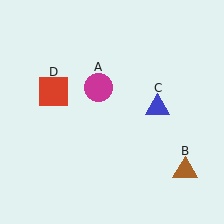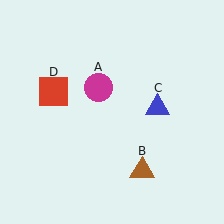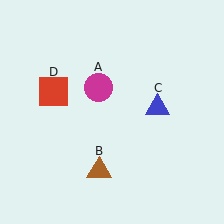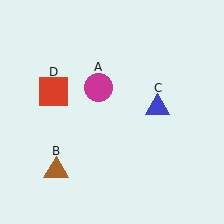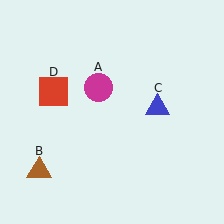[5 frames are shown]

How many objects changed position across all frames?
1 object changed position: brown triangle (object B).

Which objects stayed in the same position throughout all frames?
Magenta circle (object A) and blue triangle (object C) and red square (object D) remained stationary.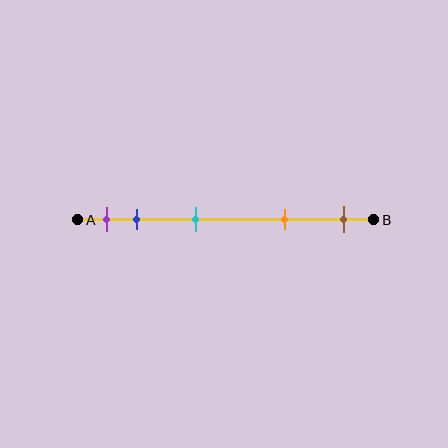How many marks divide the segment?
There are 5 marks dividing the segment.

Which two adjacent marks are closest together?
The purple and blue marks are the closest adjacent pair.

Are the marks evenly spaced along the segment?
No, the marks are not evenly spaced.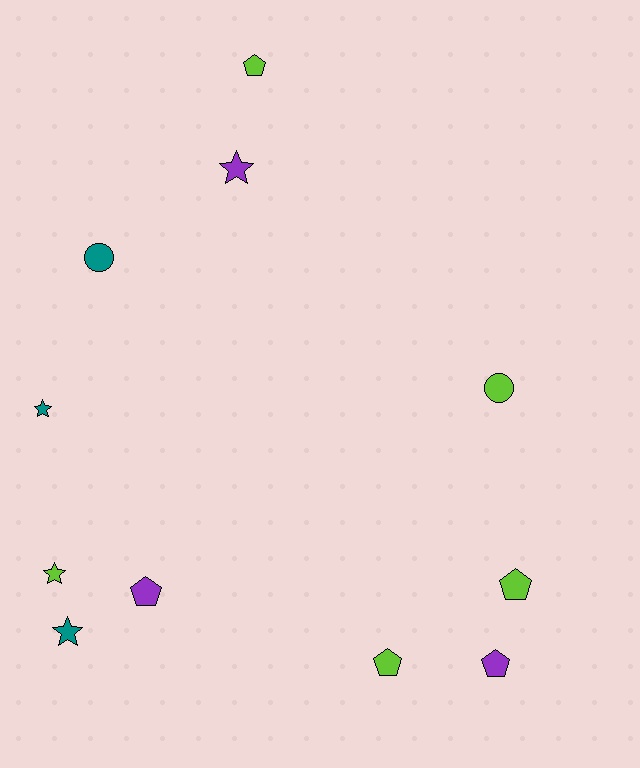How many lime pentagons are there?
There are 3 lime pentagons.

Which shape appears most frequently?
Pentagon, with 5 objects.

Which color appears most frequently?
Lime, with 5 objects.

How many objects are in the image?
There are 11 objects.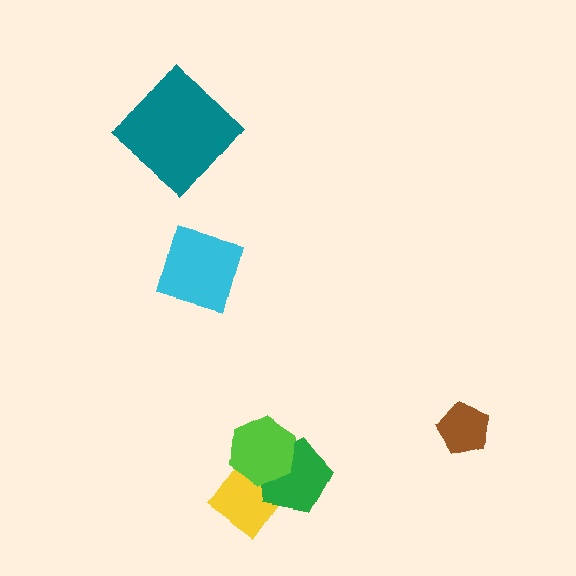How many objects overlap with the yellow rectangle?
2 objects overlap with the yellow rectangle.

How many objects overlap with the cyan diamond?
0 objects overlap with the cyan diamond.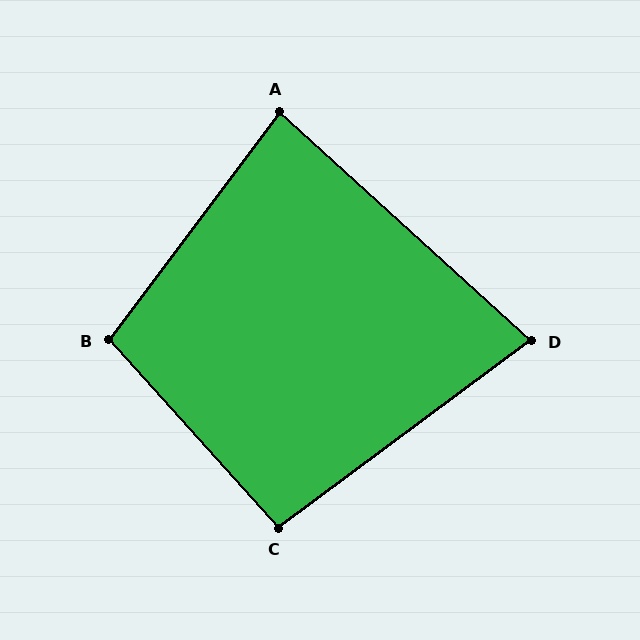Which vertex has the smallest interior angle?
D, at approximately 79 degrees.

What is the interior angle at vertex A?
Approximately 85 degrees (acute).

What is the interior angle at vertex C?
Approximately 95 degrees (obtuse).